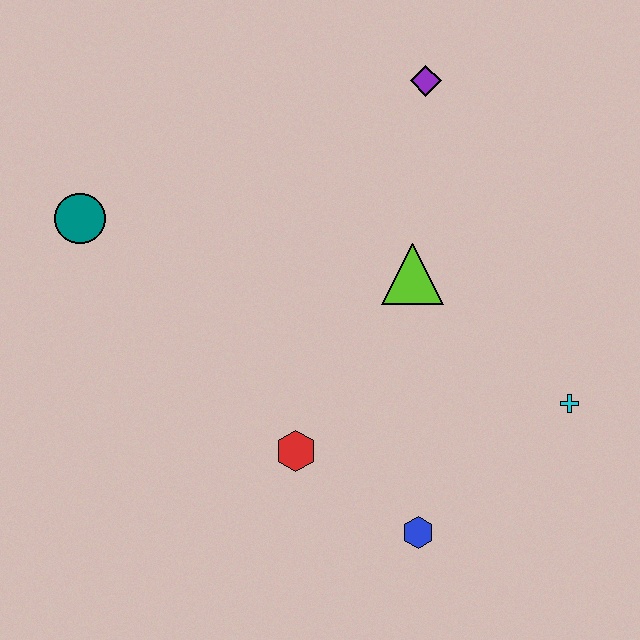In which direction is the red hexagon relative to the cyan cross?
The red hexagon is to the left of the cyan cross.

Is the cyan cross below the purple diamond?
Yes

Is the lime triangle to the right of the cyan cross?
No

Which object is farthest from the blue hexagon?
The teal circle is farthest from the blue hexagon.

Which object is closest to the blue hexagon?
The red hexagon is closest to the blue hexagon.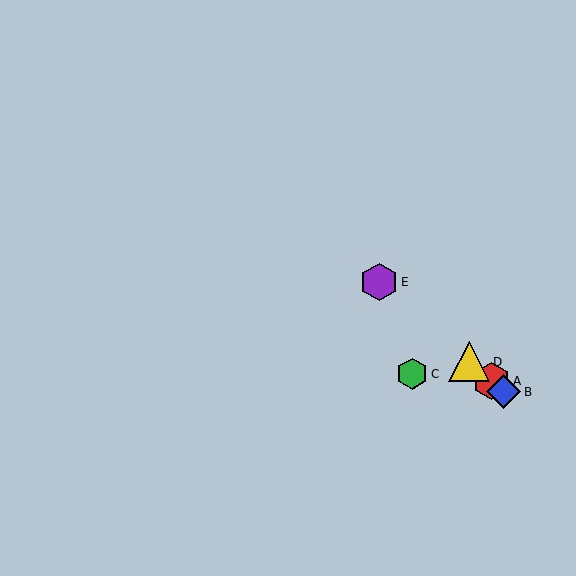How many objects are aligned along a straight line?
4 objects (A, B, D, E) are aligned along a straight line.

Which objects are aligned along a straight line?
Objects A, B, D, E are aligned along a straight line.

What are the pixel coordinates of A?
Object A is at (492, 381).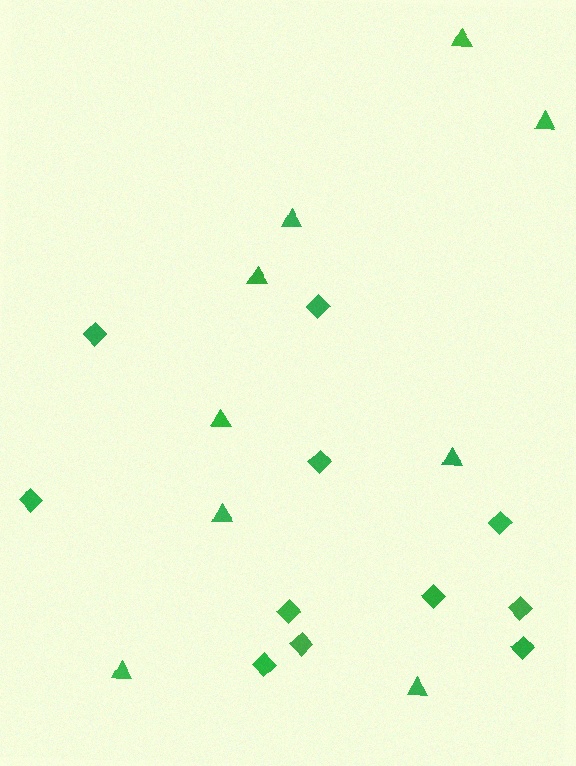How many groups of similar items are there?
There are 2 groups: one group of triangles (9) and one group of diamonds (11).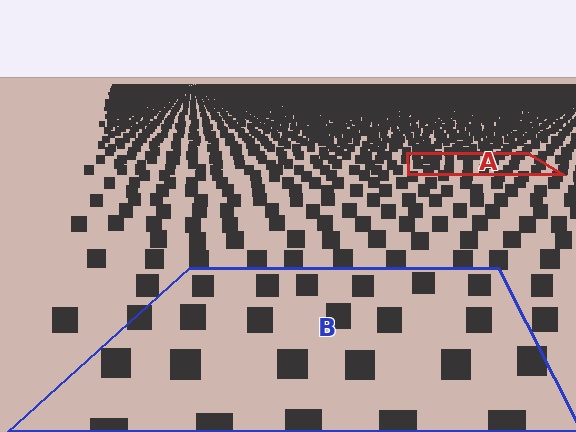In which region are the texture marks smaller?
The texture marks are smaller in region A, because it is farther away.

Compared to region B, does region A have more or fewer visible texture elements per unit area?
Region A has more texture elements per unit area — they are packed more densely because it is farther away.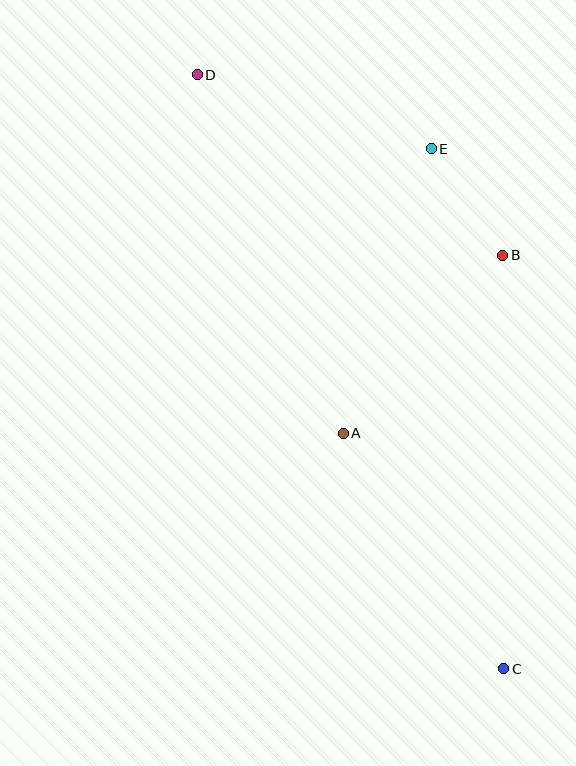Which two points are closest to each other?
Points B and E are closest to each other.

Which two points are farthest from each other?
Points C and D are farthest from each other.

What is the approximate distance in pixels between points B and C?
The distance between B and C is approximately 414 pixels.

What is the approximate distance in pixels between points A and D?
The distance between A and D is approximately 387 pixels.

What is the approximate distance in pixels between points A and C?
The distance between A and C is approximately 285 pixels.